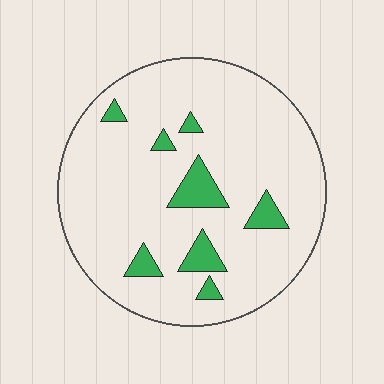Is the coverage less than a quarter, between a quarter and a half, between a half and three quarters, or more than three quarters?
Less than a quarter.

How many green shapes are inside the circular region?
8.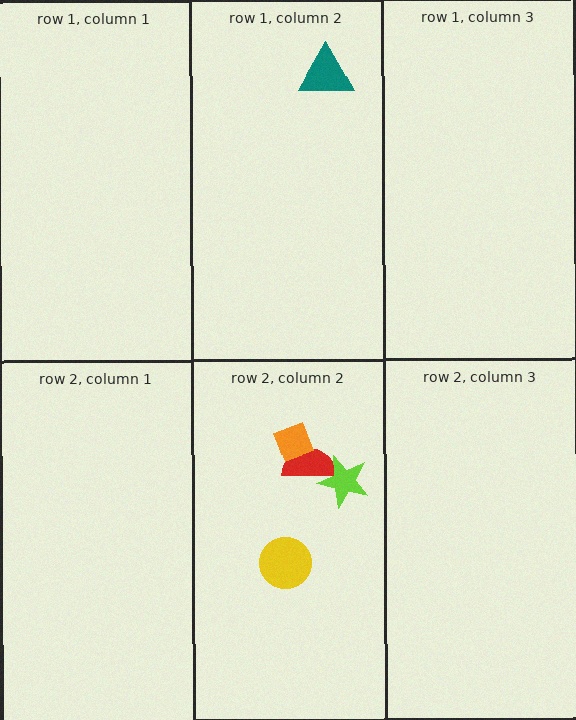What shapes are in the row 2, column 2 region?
The red semicircle, the lime star, the yellow circle, the orange diamond.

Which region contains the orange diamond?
The row 2, column 2 region.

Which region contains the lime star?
The row 2, column 2 region.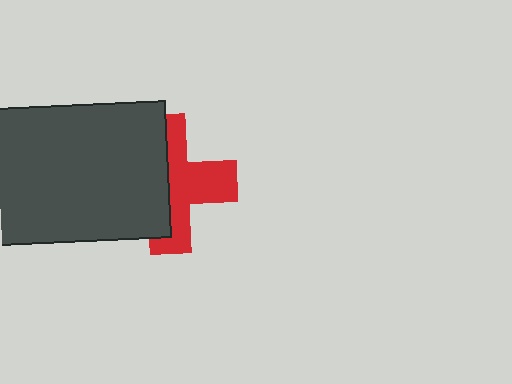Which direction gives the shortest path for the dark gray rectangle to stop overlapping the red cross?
Moving left gives the shortest separation.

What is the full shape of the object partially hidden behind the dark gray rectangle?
The partially hidden object is a red cross.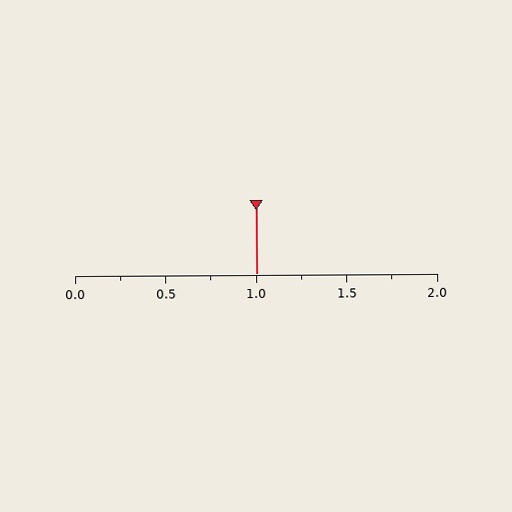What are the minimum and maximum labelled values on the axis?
The axis runs from 0.0 to 2.0.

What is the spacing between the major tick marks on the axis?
The major ticks are spaced 0.5 apart.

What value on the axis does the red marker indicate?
The marker indicates approximately 1.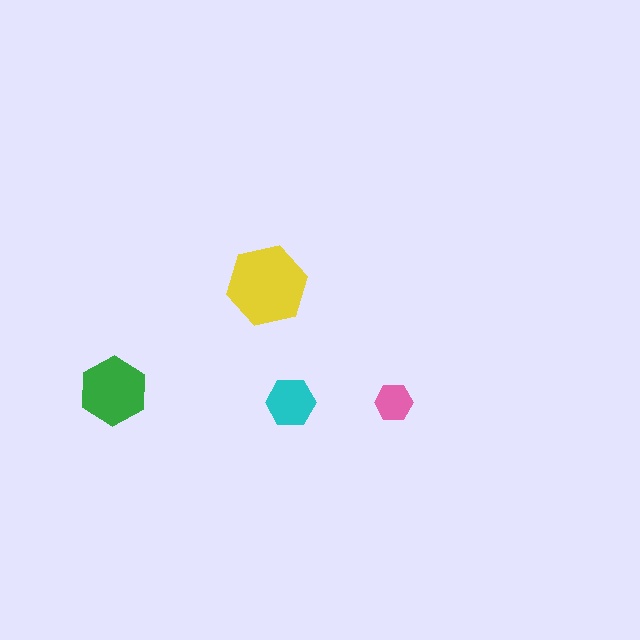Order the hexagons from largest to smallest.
the yellow one, the green one, the cyan one, the pink one.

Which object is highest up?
The yellow hexagon is topmost.